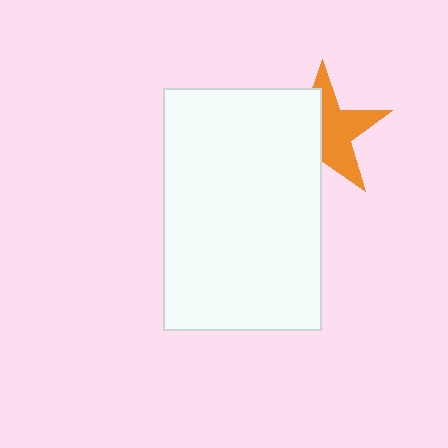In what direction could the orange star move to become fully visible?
The orange star could move right. That would shift it out from behind the white rectangle entirely.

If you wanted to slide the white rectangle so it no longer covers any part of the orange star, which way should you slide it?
Slide it left — that is the most direct way to separate the two shapes.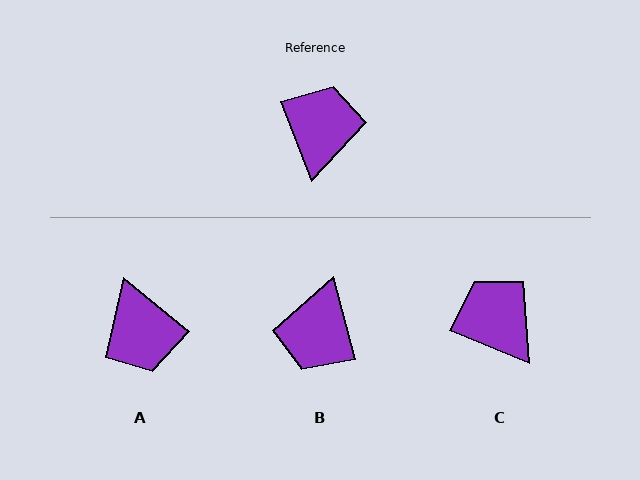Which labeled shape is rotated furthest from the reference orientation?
B, about 174 degrees away.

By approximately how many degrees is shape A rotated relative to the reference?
Approximately 150 degrees clockwise.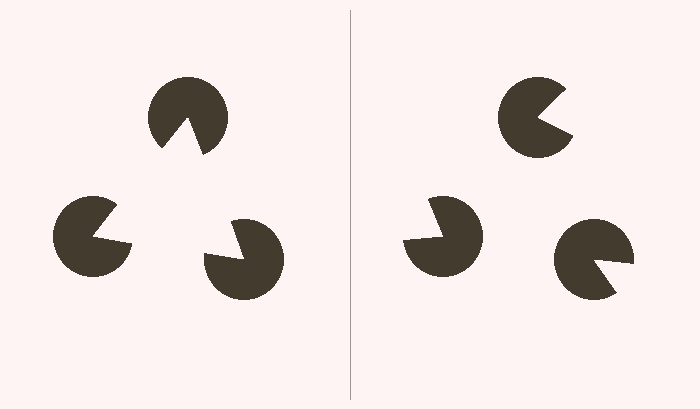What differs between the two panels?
The pac-man discs are positioned identically on both sides; only the wedge orientations differ. On the left they align to a triangle; on the right they are misaligned.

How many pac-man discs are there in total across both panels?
6 — 3 on each side.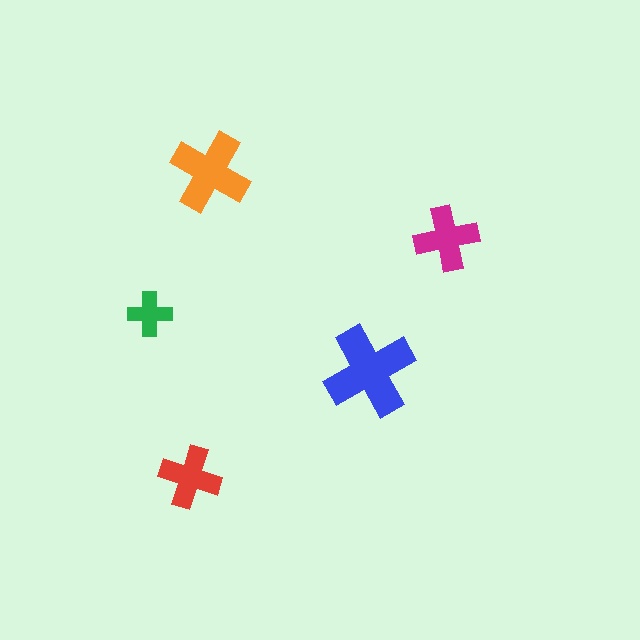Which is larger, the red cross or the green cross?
The red one.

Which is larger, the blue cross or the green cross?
The blue one.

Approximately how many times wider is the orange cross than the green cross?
About 2 times wider.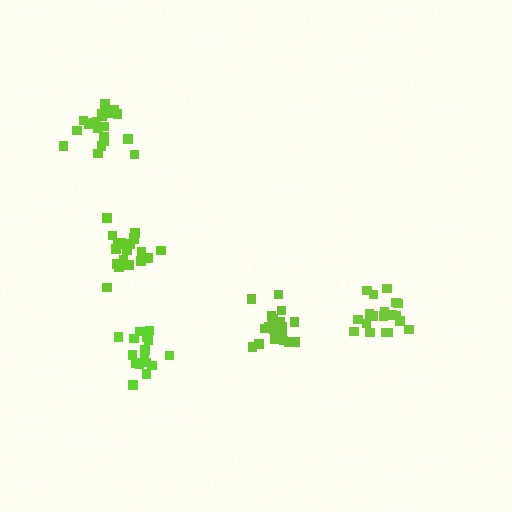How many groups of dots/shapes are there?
There are 5 groups.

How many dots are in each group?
Group 1: 21 dots, Group 2: 20 dots, Group 3: 17 dots, Group 4: 20 dots, Group 5: 20 dots (98 total).